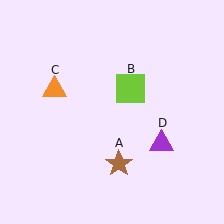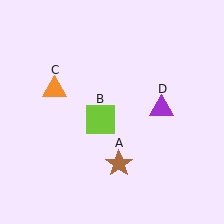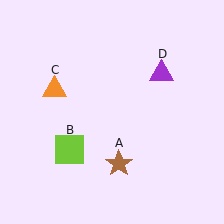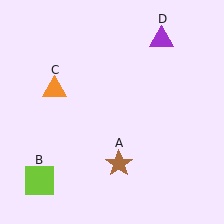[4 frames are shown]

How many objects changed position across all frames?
2 objects changed position: lime square (object B), purple triangle (object D).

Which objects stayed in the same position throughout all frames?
Brown star (object A) and orange triangle (object C) remained stationary.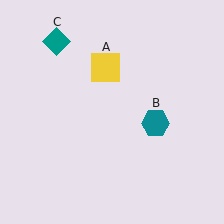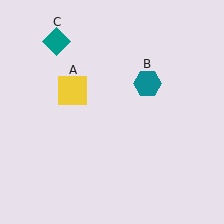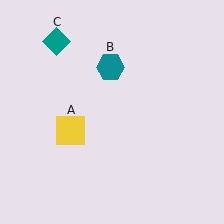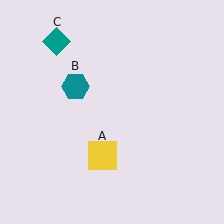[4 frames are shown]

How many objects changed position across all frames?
2 objects changed position: yellow square (object A), teal hexagon (object B).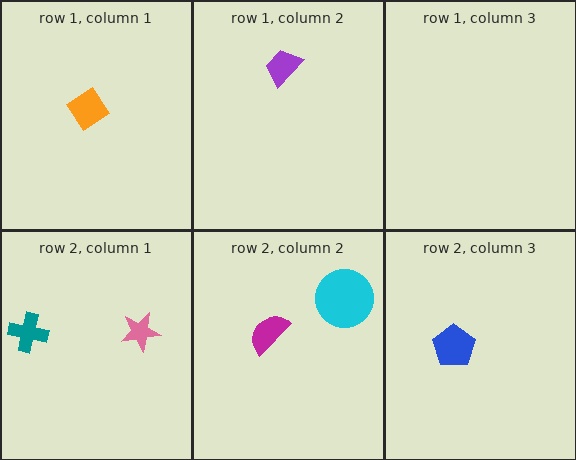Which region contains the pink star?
The row 2, column 1 region.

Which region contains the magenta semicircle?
The row 2, column 2 region.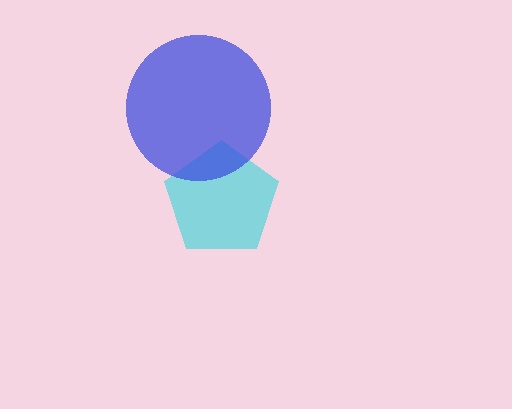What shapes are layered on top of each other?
The layered shapes are: a cyan pentagon, a blue circle.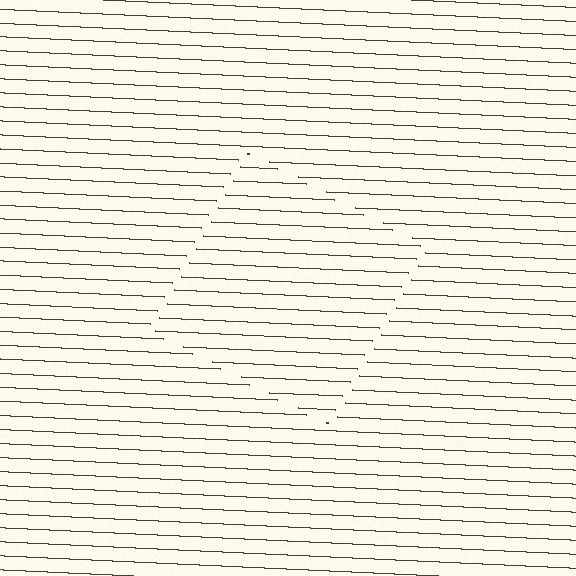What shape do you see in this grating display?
An illusory square. The interior of the shape contains the same grating, shifted by half a period — the contour is defined by the phase discontinuity where line-ends from the inner and outer gratings abut.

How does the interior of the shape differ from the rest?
The interior of the shape contains the same grating, shifted by half a period — the contour is defined by the phase discontinuity where line-ends from the inner and outer gratings abut.